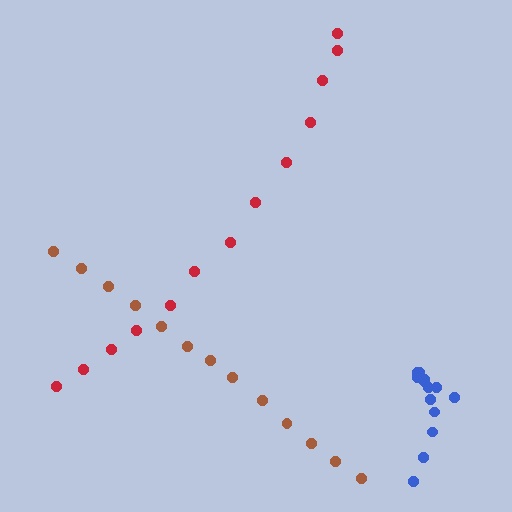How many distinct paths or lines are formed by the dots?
There are 3 distinct paths.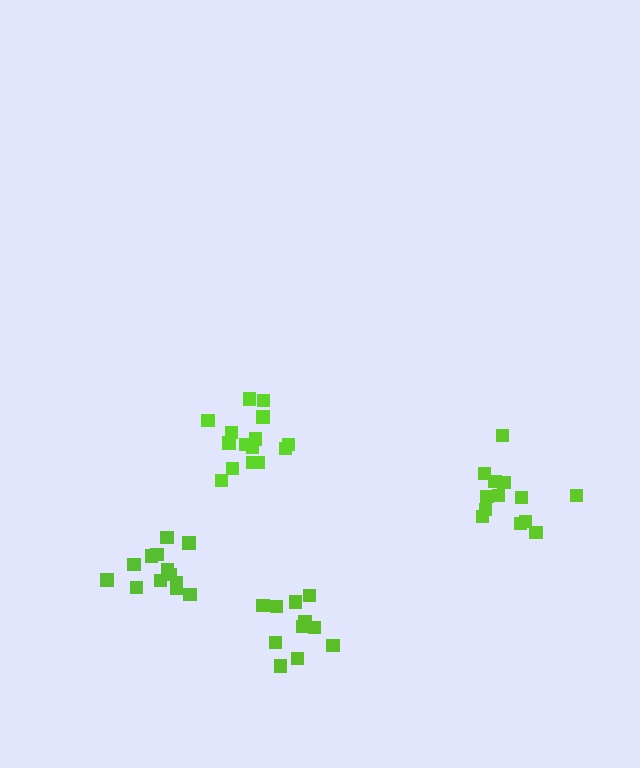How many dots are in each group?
Group 1: 13 dots, Group 2: 13 dots, Group 3: 11 dots, Group 4: 15 dots (52 total).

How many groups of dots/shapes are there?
There are 4 groups.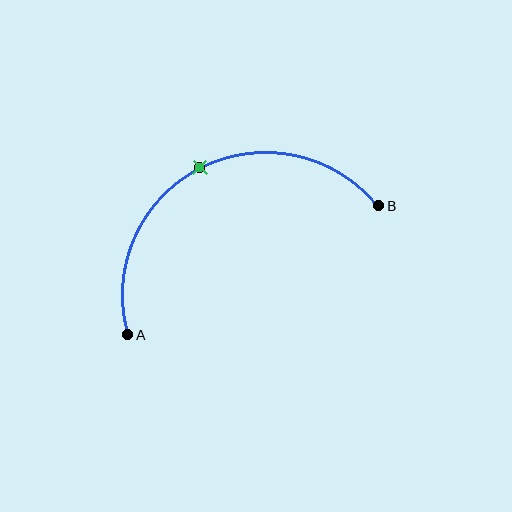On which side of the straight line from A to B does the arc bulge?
The arc bulges above the straight line connecting A and B.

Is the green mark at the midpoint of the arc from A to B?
Yes. The green mark lies on the arc at equal arc-length from both A and B — it is the arc midpoint.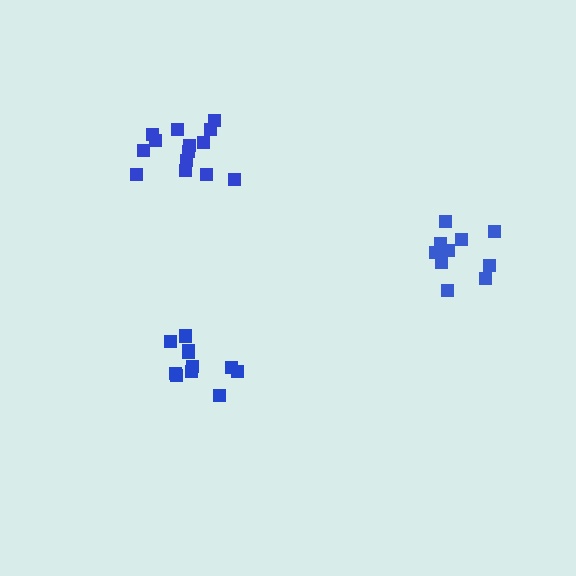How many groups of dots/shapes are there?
There are 3 groups.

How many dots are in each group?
Group 1: 10 dots, Group 2: 14 dots, Group 3: 11 dots (35 total).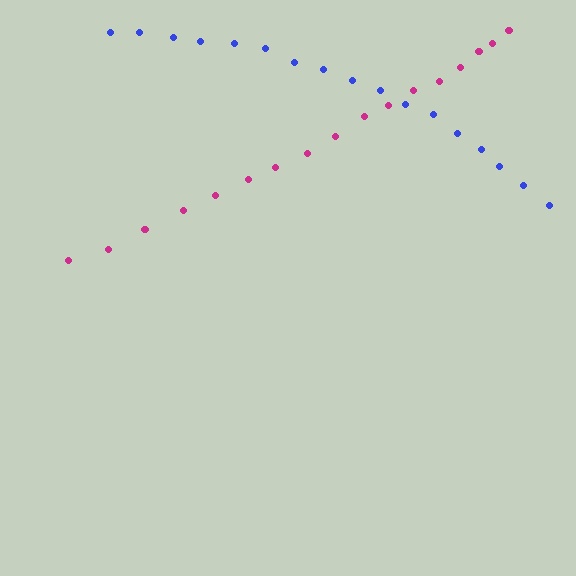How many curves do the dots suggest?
There are 2 distinct paths.